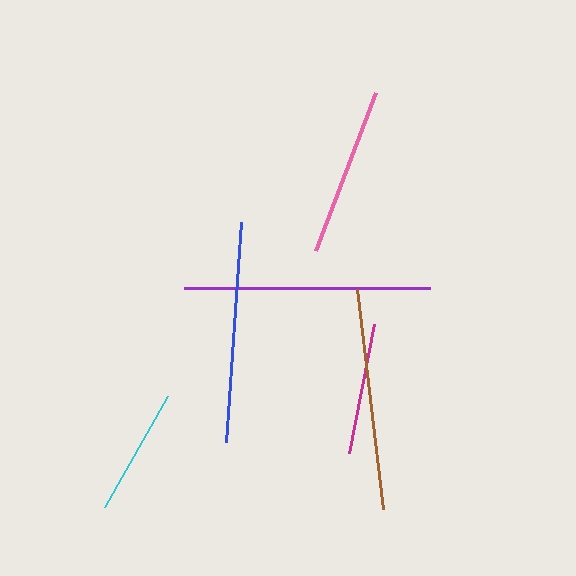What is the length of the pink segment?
The pink segment is approximately 169 pixels long.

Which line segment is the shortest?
The cyan line is the shortest at approximately 128 pixels.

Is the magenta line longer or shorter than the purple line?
The purple line is longer than the magenta line.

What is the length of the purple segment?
The purple segment is approximately 246 pixels long.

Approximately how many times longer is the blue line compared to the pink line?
The blue line is approximately 1.3 times the length of the pink line.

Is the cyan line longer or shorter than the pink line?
The pink line is longer than the cyan line.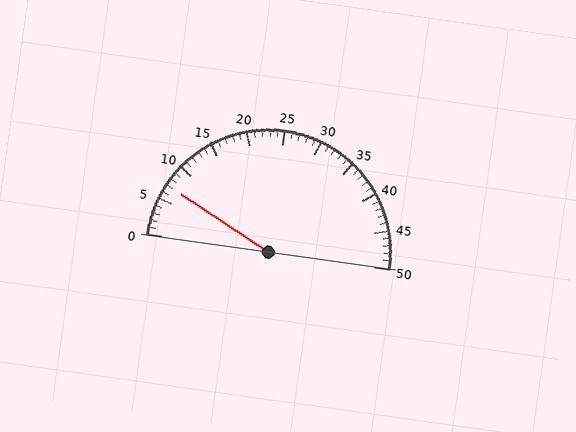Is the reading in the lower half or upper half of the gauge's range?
The reading is in the lower half of the range (0 to 50).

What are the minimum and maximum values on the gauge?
The gauge ranges from 0 to 50.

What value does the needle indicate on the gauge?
The needle indicates approximately 7.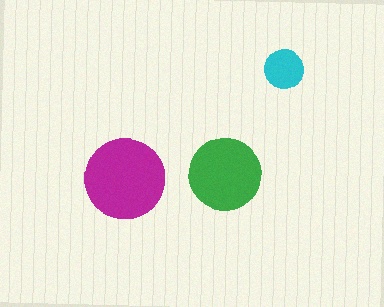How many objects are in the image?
There are 3 objects in the image.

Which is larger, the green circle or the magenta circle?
The magenta one.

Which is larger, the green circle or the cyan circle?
The green one.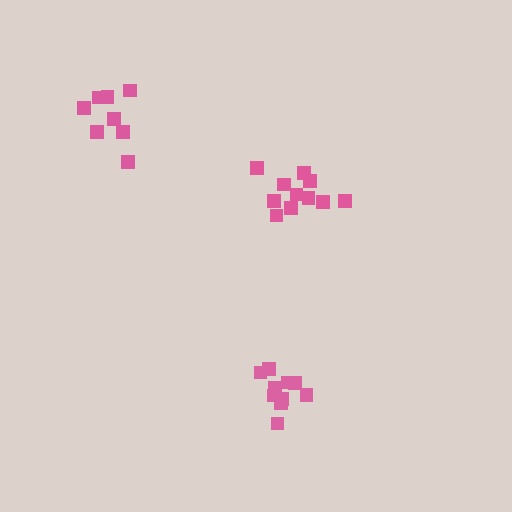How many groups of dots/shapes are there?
There are 3 groups.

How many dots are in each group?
Group 1: 10 dots, Group 2: 11 dots, Group 3: 8 dots (29 total).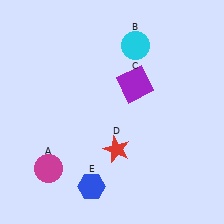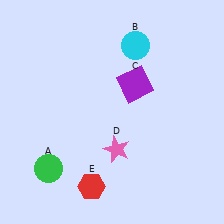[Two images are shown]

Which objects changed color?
A changed from magenta to green. D changed from red to pink. E changed from blue to red.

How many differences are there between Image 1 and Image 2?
There are 3 differences between the two images.